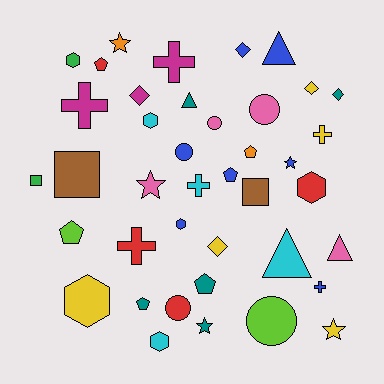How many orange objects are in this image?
There are 2 orange objects.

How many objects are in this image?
There are 40 objects.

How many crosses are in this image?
There are 6 crosses.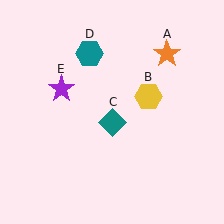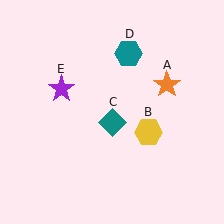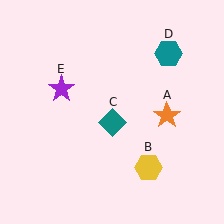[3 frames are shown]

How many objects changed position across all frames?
3 objects changed position: orange star (object A), yellow hexagon (object B), teal hexagon (object D).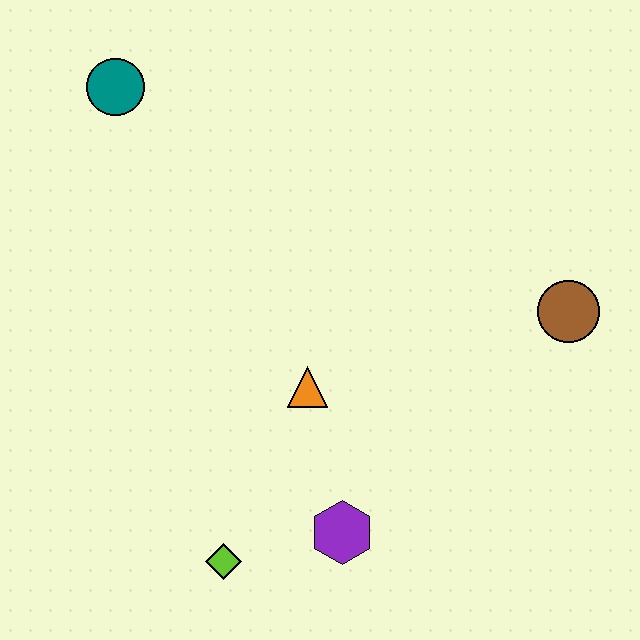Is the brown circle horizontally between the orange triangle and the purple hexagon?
No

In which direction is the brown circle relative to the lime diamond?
The brown circle is to the right of the lime diamond.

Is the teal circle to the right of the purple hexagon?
No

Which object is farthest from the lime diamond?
The teal circle is farthest from the lime diamond.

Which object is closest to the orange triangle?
The purple hexagon is closest to the orange triangle.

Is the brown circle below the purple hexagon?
No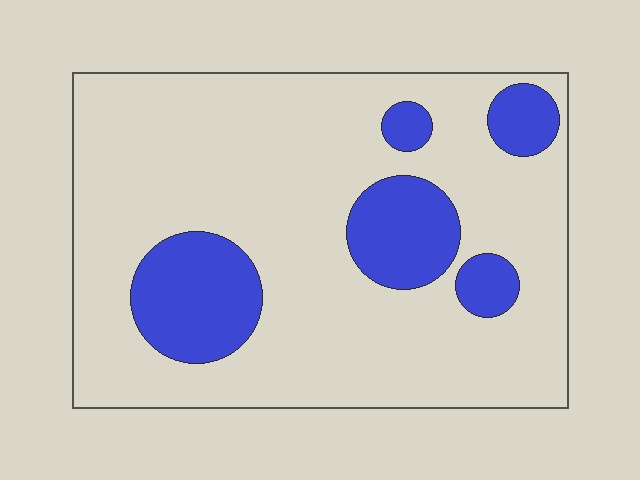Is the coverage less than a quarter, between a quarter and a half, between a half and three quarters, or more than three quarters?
Less than a quarter.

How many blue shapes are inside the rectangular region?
5.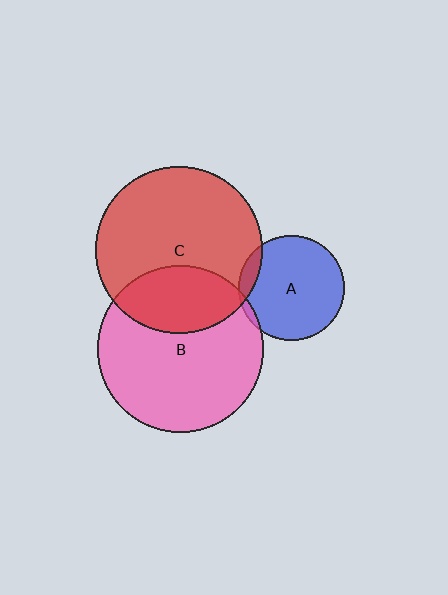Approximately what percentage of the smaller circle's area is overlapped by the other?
Approximately 30%.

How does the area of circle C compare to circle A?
Approximately 2.5 times.